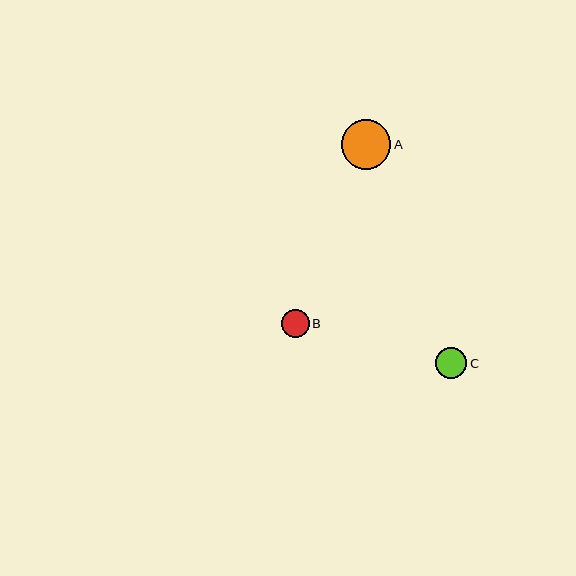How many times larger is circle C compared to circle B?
Circle C is approximately 1.1 times the size of circle B.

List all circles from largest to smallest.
From largest to smallest: A, C, B.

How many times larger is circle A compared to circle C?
Circle A is approximately 1.6 times the size of circle C.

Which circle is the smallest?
Circle B is the smallest with a size of approximately 28 pixels.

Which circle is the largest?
Circle A is the largest with a size of approximately 49 pixels.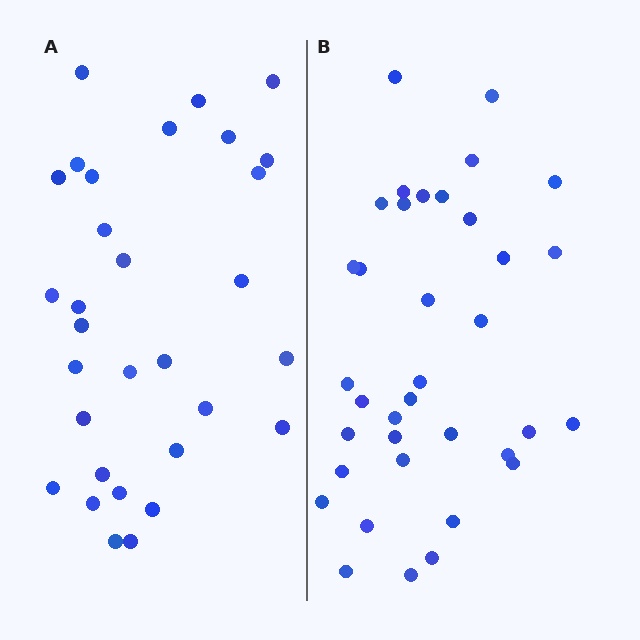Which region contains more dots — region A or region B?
Region B (the right region) has more dots.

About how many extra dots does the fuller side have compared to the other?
Region B has about 5 more dots than region A.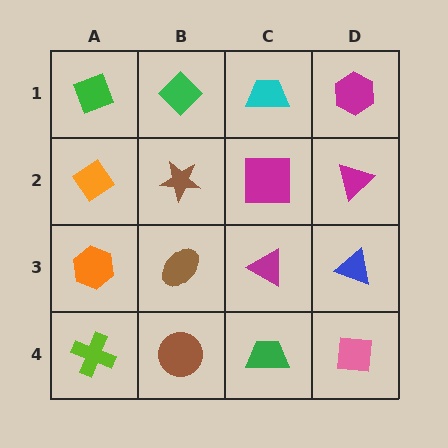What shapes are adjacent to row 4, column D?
A blue triangle (row 3, column D), a green trapezoid (row 4, column C).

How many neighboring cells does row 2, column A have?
3.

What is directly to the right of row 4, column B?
A green trapezoid.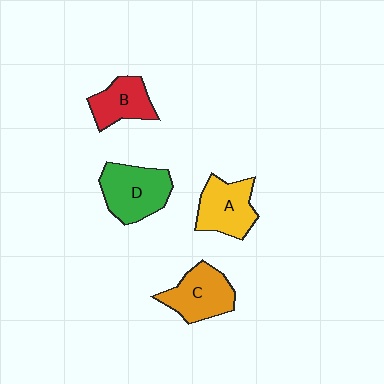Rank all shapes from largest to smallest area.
From largest to smallest: D (green), C (orange), A (yellow), B (red).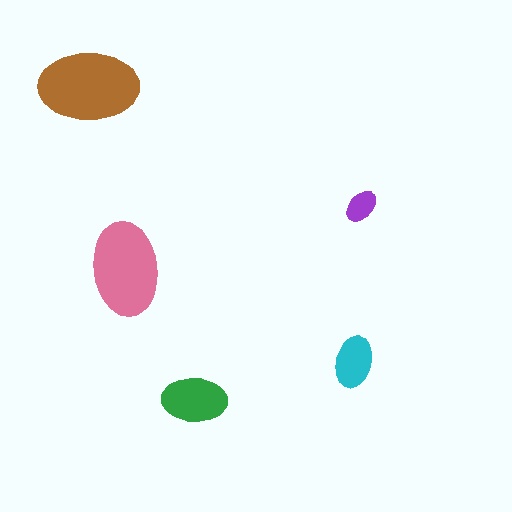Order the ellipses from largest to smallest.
the brown one, the pink one, the green one, the cyan one, the purple one.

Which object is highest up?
The brown ellipse is topmost.